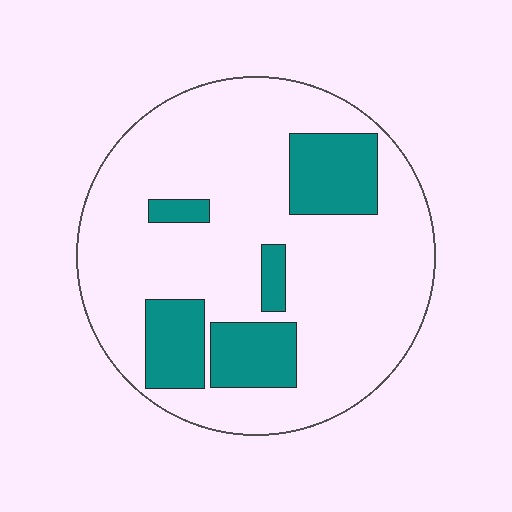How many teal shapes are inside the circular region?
5.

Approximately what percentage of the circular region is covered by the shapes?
Approximately 20%.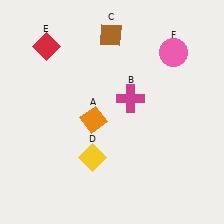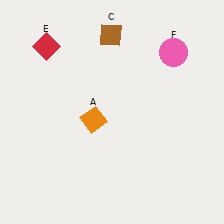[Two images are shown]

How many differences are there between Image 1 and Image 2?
There are 2 differences between the two images.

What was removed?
The magenta cross (B), the yellow diamond (D) were removed in Image 2.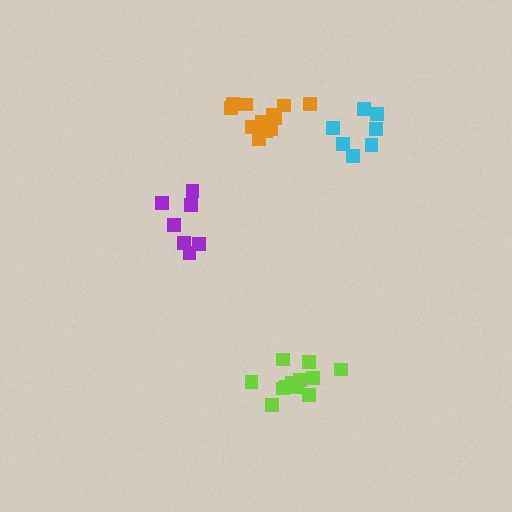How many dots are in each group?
Group 1: 12 dots, Group 2: 7 dots, Group 3: 12 dots, Group 4: 7 dots (38 total).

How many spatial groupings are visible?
There are 4 spatial groupings.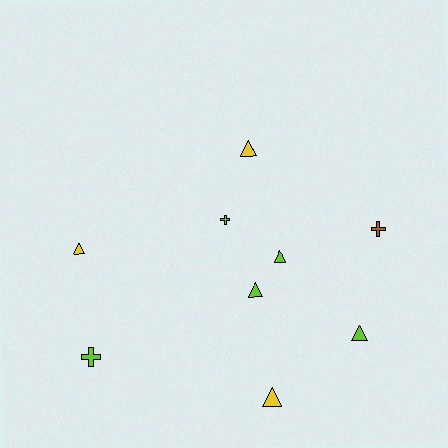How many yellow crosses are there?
There are no yellow crosses.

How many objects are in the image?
There are 9 objects.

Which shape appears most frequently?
Triangle, with 6 objects.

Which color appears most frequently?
Lime, with 5 objects.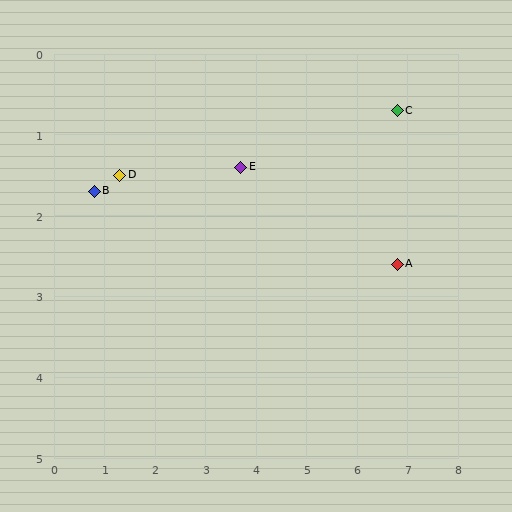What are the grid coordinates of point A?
Point A is at approximately (6.8, 2.6).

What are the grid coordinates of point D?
Point D is at approximately (1.3, 1.5).